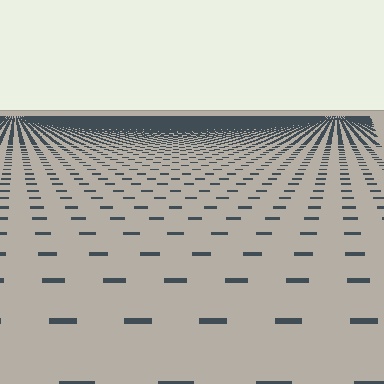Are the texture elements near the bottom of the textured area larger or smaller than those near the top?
Larger. Near the bottom, elements are closer to the viewer and appear at a bigger on-screen size.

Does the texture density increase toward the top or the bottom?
Density increases toward the top.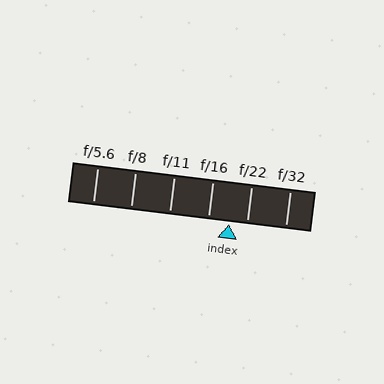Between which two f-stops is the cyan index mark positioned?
The index mark is between f/16 and f/22.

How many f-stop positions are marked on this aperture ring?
There are 6 f-stop positions marked.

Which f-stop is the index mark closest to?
The index mark is closest to f/22.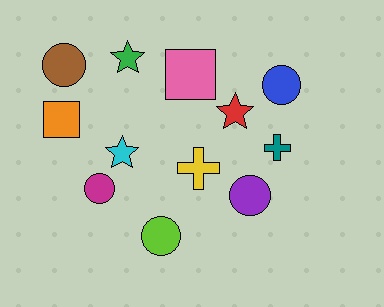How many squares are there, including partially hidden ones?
There are 2 squares.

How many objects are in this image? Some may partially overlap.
There are 12 objects.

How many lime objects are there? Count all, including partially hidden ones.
There is 1 lime object.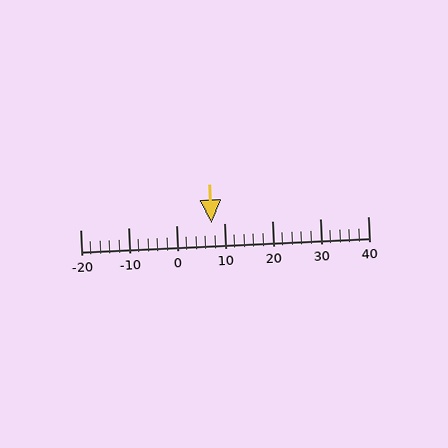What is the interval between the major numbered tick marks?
The major tick marks are spaced 10 units apart.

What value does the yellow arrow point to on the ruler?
The yellow arrow points to approximately 7.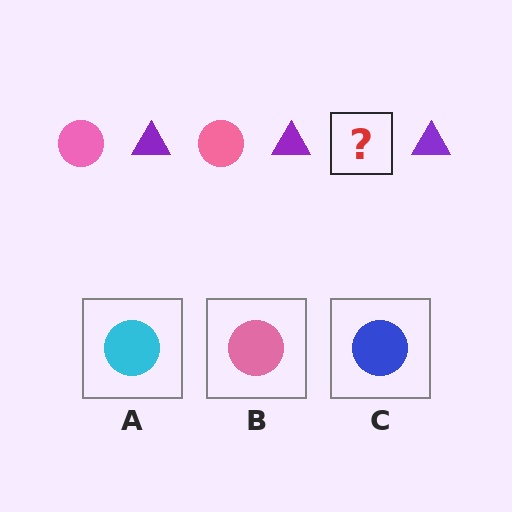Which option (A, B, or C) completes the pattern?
B.